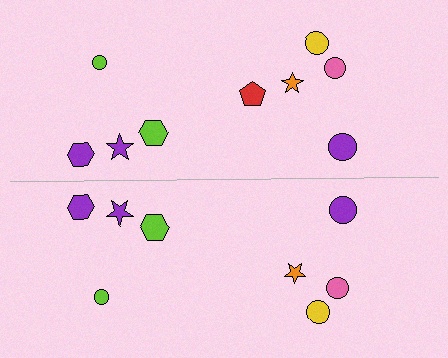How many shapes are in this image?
There are 17 shapes in this image.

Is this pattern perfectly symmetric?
No, the pattern is not perfectly symmetric. A red pentagon is missing from the bottom side.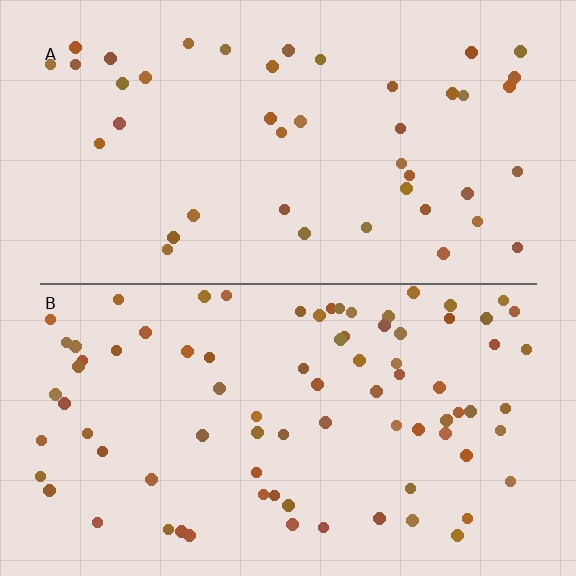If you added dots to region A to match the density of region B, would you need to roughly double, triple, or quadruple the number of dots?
Approximately double.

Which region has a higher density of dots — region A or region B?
B (the bottom).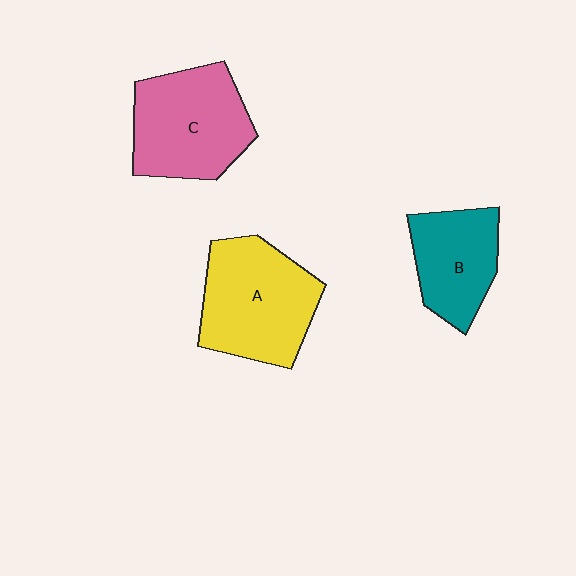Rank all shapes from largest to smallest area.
From largest to smallest: A (yellow), C (pink), B (teal).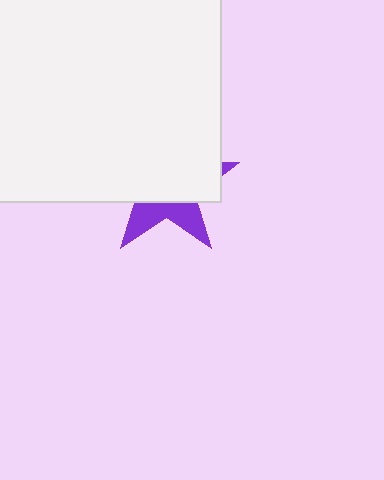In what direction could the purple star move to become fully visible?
The purple star could move down. That would shift it out from behind the white square entirely.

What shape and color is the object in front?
The object in front is a white square.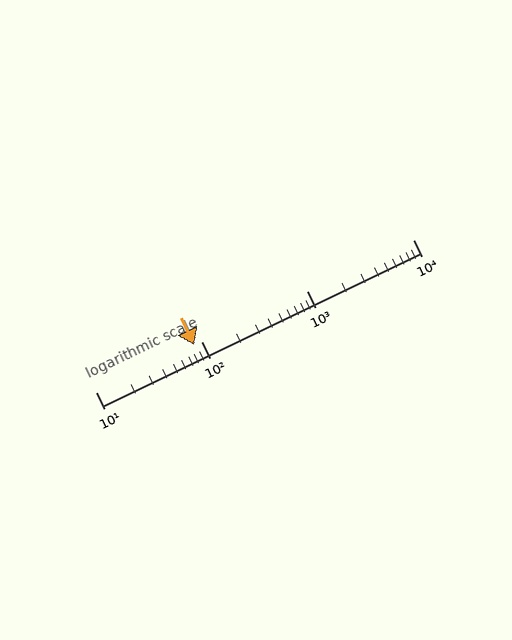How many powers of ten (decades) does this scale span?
The scale spans 3 decades, from 10 to 10000.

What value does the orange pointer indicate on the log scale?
The pointer indicates approximately 85.